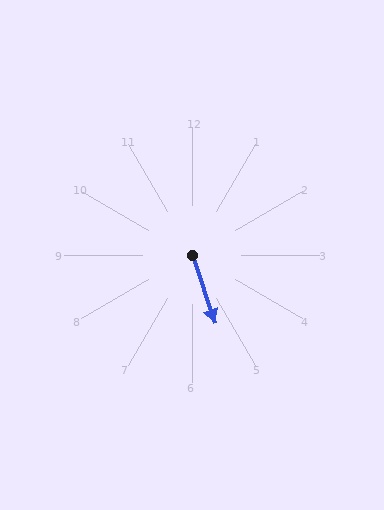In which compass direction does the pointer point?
South.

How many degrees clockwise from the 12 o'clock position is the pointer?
Approximately 161 degrees.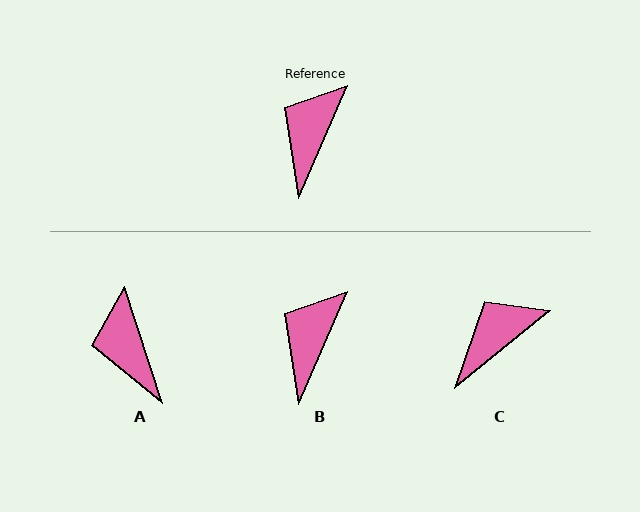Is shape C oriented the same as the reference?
No, it is off by about 27 degrees.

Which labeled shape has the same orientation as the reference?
B.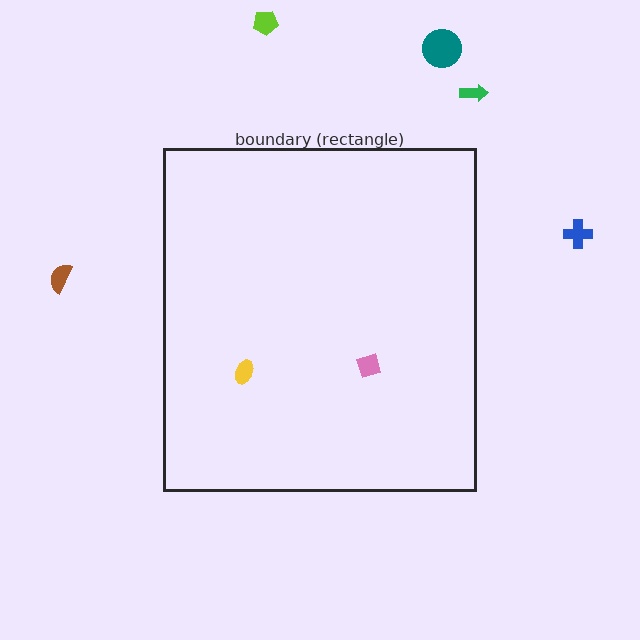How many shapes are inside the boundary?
2 inside, 5 outside.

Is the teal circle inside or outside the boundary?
Outside.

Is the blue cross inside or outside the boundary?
Outside.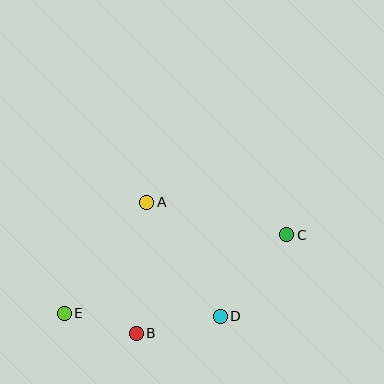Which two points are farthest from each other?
Points C and E are farthest from each other.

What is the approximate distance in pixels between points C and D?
The distance between C and D is approximately 105 pixels.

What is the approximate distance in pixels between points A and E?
The distance between A and E is approximately 139 pixels.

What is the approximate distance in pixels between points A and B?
The distance between A and B is approximately 131 pixels.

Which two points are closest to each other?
Points B and E are closest to each other.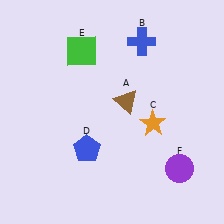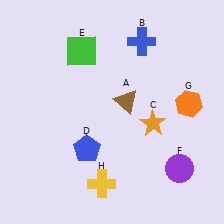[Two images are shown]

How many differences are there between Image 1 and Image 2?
There are 2 differences between the two images.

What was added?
An orange hexagon (G), a yellow cross (H) were added in Image 2.